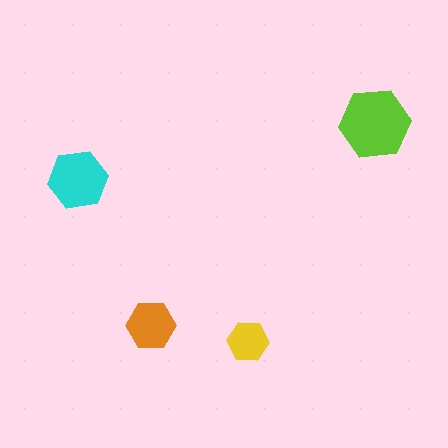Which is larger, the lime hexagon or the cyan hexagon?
The lime one.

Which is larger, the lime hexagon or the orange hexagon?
The lime one.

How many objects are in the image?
There are 4 objects in the image.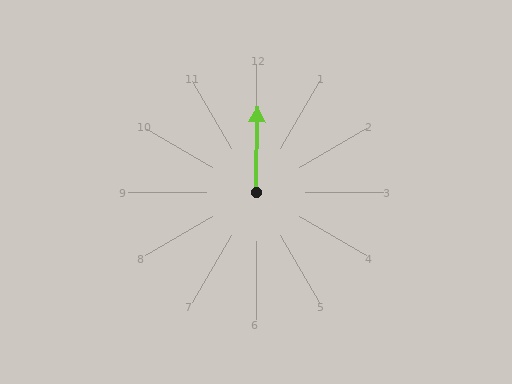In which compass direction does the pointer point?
North.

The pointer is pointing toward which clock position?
Roughly 12 o'clock.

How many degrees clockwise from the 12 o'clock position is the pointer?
Approximately 1 degrees.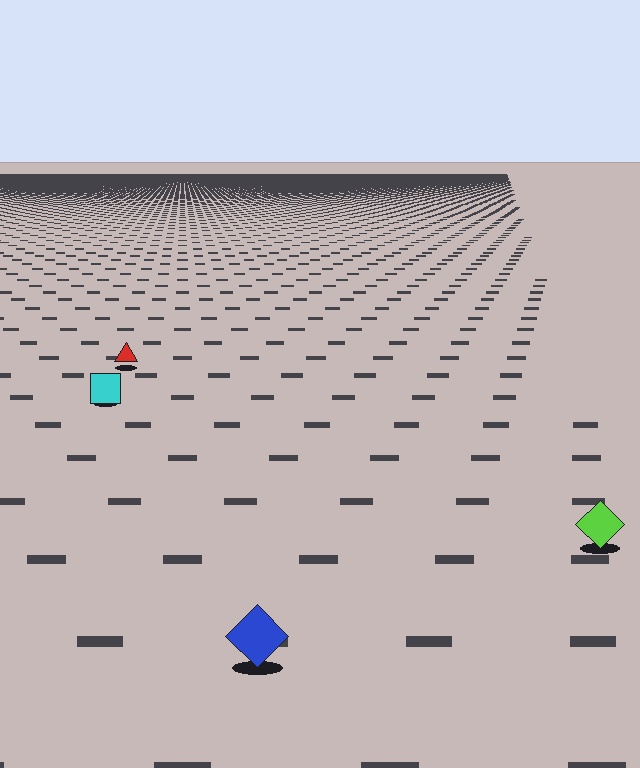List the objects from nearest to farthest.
From nearest to farthest: the blue diamond, the lime diamond, the cyan square, the red triangle.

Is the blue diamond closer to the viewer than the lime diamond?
Yes. The blue diamond is closer — you can tell from the texture gradient: the ground texture is coarser near it.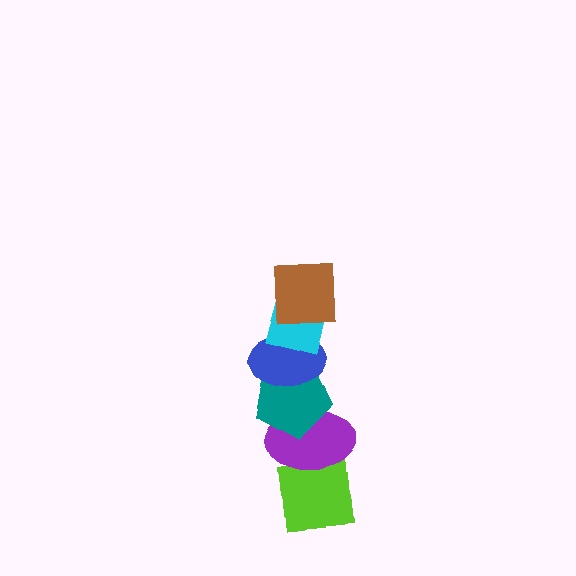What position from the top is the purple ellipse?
The purple ellipse is 5th from the top.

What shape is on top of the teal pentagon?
The blue ellipse is on top of the teal pentagon.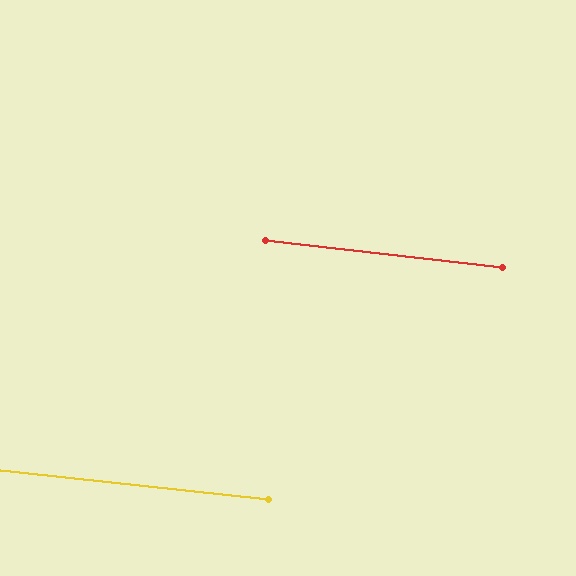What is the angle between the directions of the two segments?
Approximately 0 degrees.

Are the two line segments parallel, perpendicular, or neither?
Parallel — their directions differ by only 0.3°.